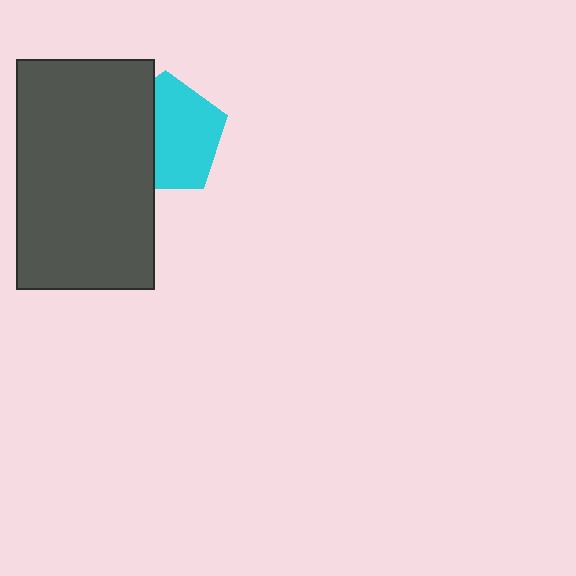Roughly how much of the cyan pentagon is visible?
About half of it is visible (roughly 61%).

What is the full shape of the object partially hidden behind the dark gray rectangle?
The partially hidden object is a cyan pentagon.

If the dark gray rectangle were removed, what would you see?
You would see the complete cyan pentagon.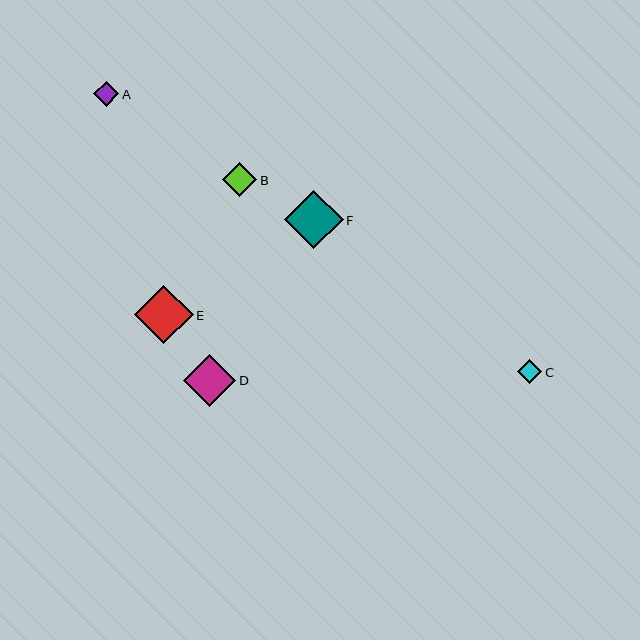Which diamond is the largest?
Diamond F is the largest with a size of approximately 58 pixels.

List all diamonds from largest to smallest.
From largest to smallest: F, E, D, B, A, C.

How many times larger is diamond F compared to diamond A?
Diamond F is approximately 2.3 times the size of diamond A.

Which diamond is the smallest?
Diamond C is the smallest with a size of approximately 24 pixels.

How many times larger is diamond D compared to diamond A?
Diamond D is approximately 2.1 times the size of diamond A.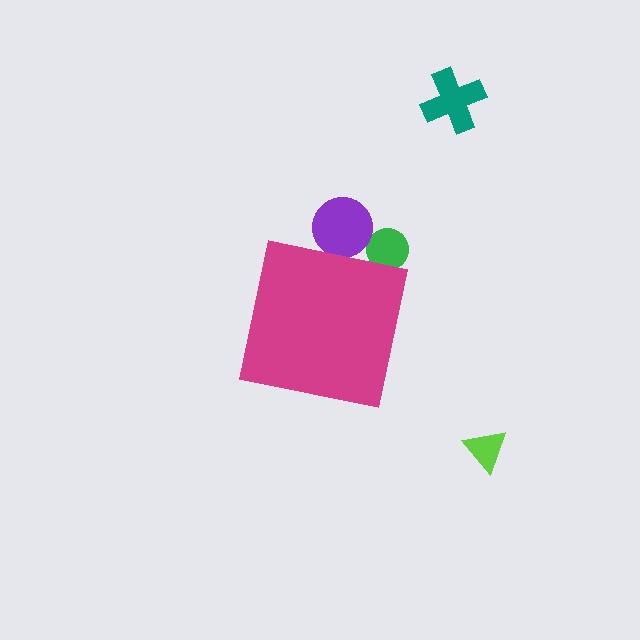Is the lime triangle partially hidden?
No, the lime triangle is fully visible.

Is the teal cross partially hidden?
No, the teal cross is fully visible.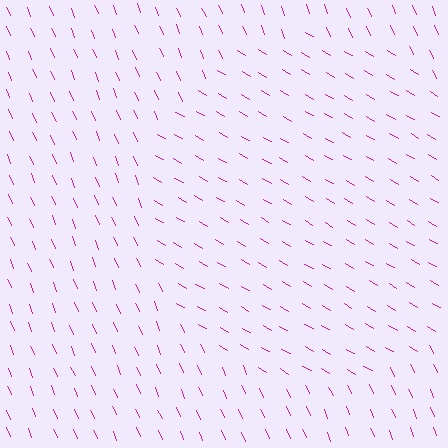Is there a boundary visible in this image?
Yes, there is a texture boundary formed by a change in line orientation.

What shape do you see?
I see a circle.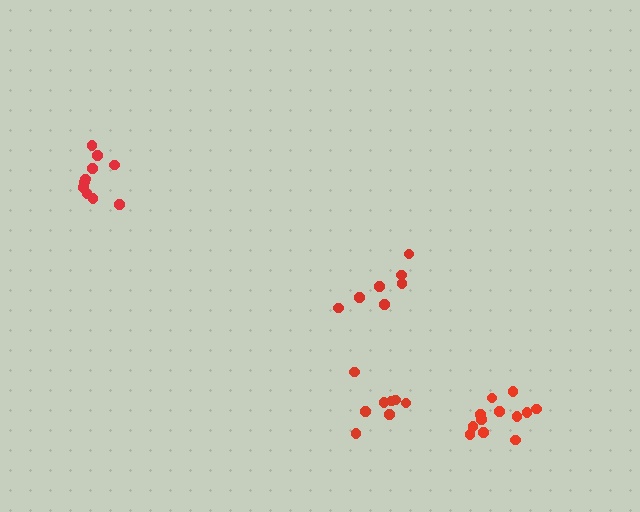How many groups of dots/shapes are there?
There are 4 groups.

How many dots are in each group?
Group 1: 8 dots, Group 2: 10 dots, Group 3: 12 dots, Group 4: 7 dots (37 total).